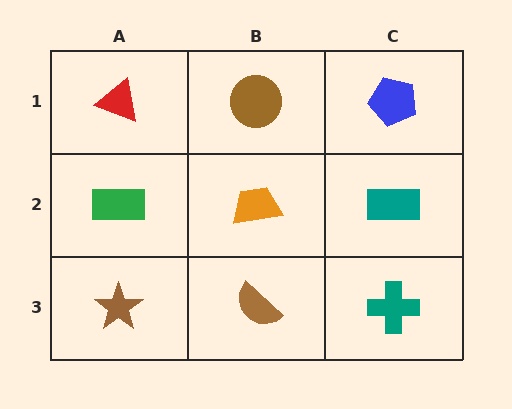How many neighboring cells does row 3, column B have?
3.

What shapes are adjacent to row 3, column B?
An orange trapezoid (row 2, column B), a brown star (row 3, column A), a teal cross (row 3, column C).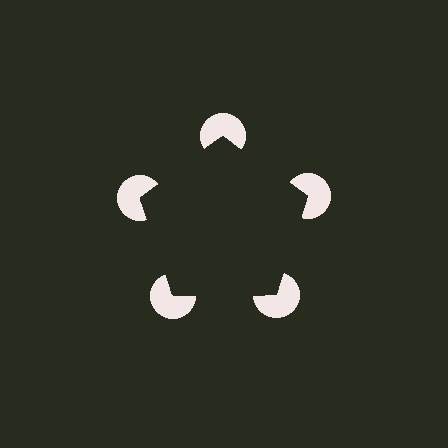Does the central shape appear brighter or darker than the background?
It typically appears slightly darker than the background, even though no actual brightness change is drawn.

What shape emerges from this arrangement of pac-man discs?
An illusory pentagon — its edges are inferred from the aligned wedge cuts in the pac-man discs, not physically drawn.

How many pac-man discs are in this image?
There are 5 — one at each vertex of the illusory pentagon.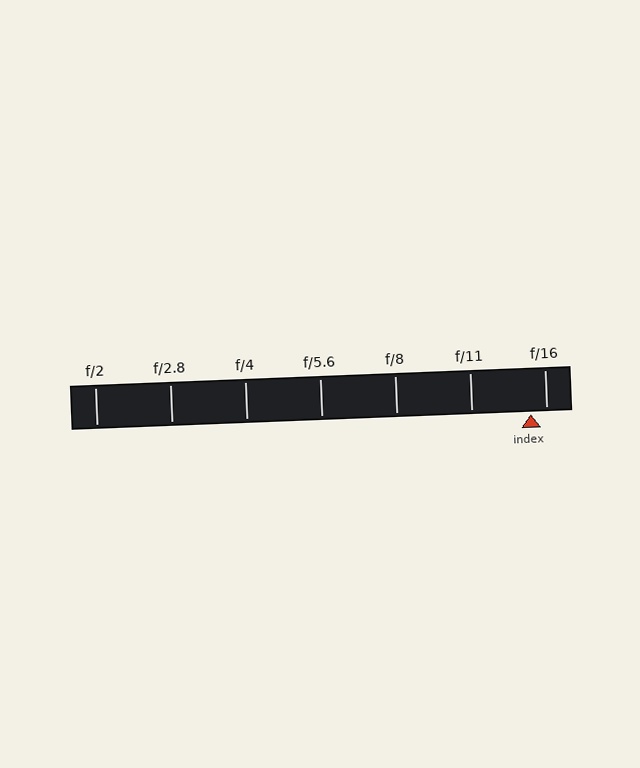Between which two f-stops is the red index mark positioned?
The index mark is between f/11 and f/16.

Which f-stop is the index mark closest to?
The index mark is closest to f/16.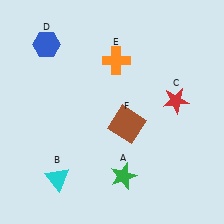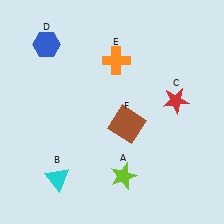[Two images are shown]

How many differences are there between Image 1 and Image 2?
There is 1 difference between the two images.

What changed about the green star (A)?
In Image 1, A is green. In Image 2, it changed to lime.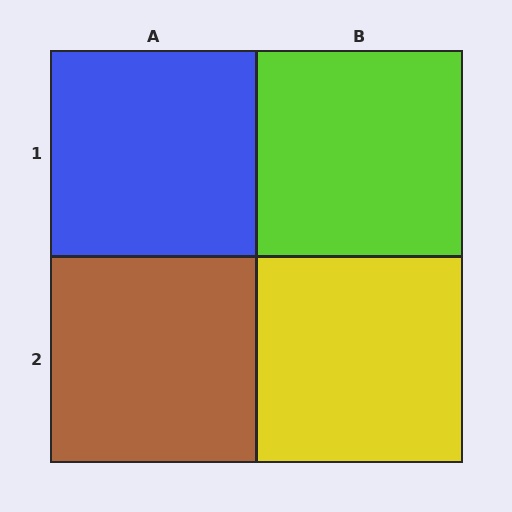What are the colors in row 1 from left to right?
Blue, lime.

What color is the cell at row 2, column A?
Brown.